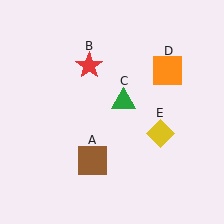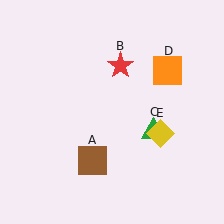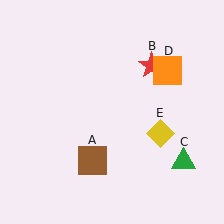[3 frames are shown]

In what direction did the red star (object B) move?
The red star (object B) moved right.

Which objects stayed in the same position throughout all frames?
Brown square (object A) and orange square (object D) and yellow diamond (object E) remained stationary.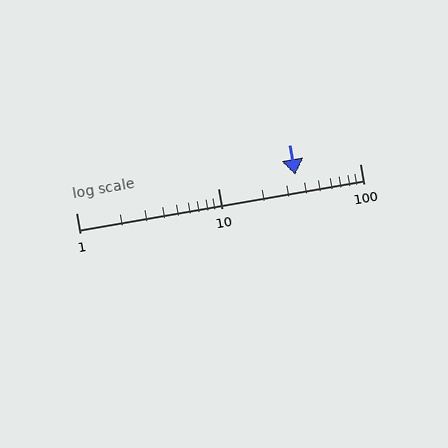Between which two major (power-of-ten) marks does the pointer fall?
The pointer is between 10 and 100.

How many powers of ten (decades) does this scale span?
The scale spans 2 decades, from 1 to 100.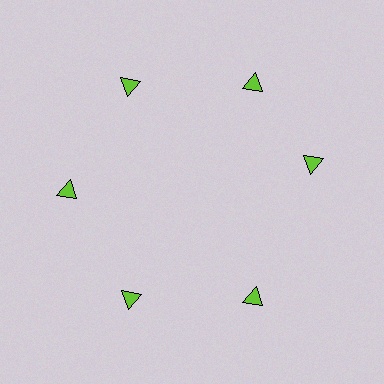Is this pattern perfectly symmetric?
No. The 6 lime triangles are arranged in a ring, but one element near the 3 o'clock position is rotated out of alignment along the ring, breaking the 6-fold rotational symmetry.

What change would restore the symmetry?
The symmetry would be restored by rotating it back into even spacing with its neighbors so that all 6 triangles sit at equal angles and equal distance from the center.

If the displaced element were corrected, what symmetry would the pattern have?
It would have 6-fold rotational symmetry — the pattern would map onto itself every 60 degrees.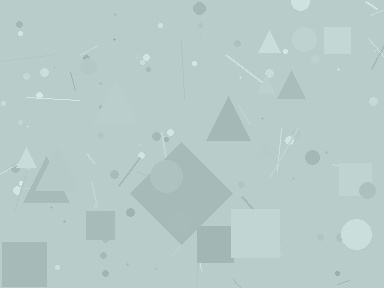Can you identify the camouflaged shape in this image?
The camouflaged shape is a diamond.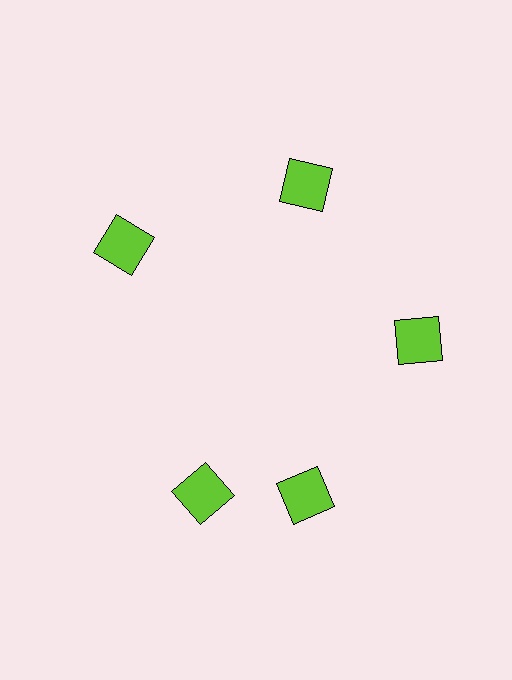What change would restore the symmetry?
The symmetry would be restored by rotating it back into even spacing with its neighbors so that all 5 squares sit at equal angles and equal distance from the center.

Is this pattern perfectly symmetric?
No. The 5 lime squares are arranged in a ring, but one element near the 8 o'clock position is rotated out of alignment along the ring, breaking the 5-fold rotational symmetry.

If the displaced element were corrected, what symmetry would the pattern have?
It would have 5-fold rotational symmetry — the pattern would map onto itself every 72 degrees.